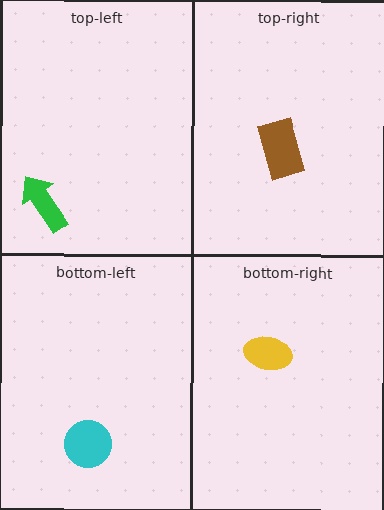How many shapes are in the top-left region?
1.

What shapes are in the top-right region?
The brown rectangle.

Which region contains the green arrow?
The top-left region.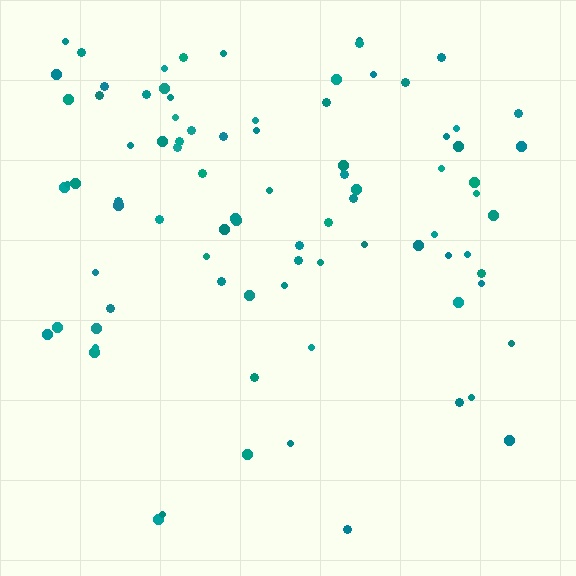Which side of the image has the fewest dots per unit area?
The bottom.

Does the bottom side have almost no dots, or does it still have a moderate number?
Still a moderate number, just noticeably fewer than the top.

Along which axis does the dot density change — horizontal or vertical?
Vertical.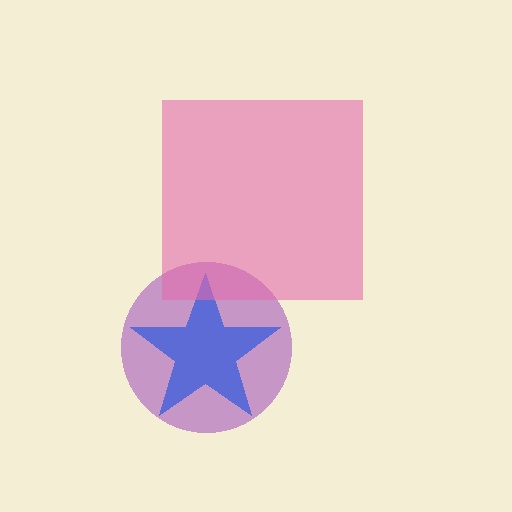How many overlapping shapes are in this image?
There are 3 overlapping shapes in the image.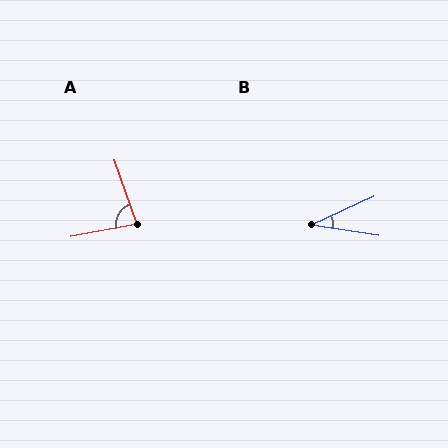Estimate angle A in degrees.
Approximately 81 degrees.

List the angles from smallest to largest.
B (33°), A (81°).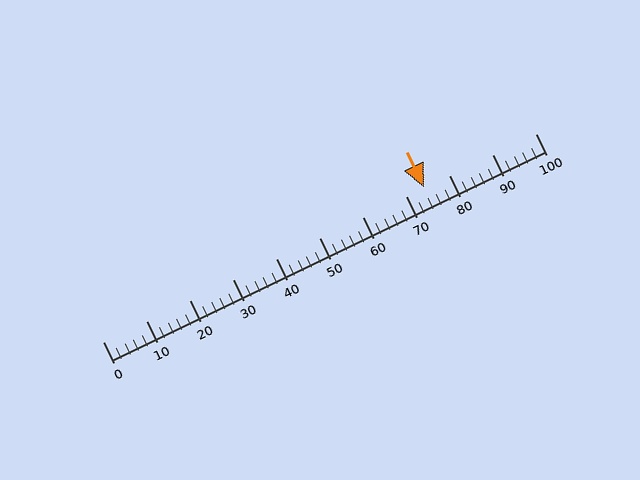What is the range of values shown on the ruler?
The ruler shows values from 0 to 100.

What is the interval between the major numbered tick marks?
The major tick marks are spaced 10 units apart.